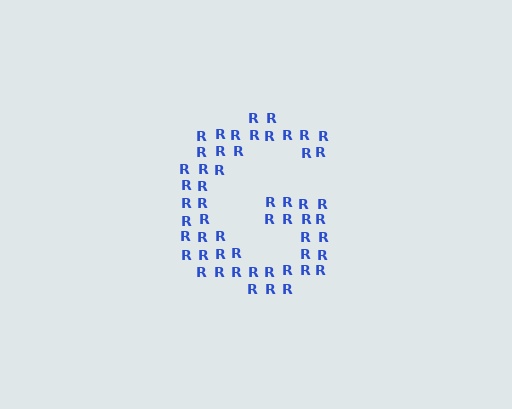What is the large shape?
The large shape is the letter G.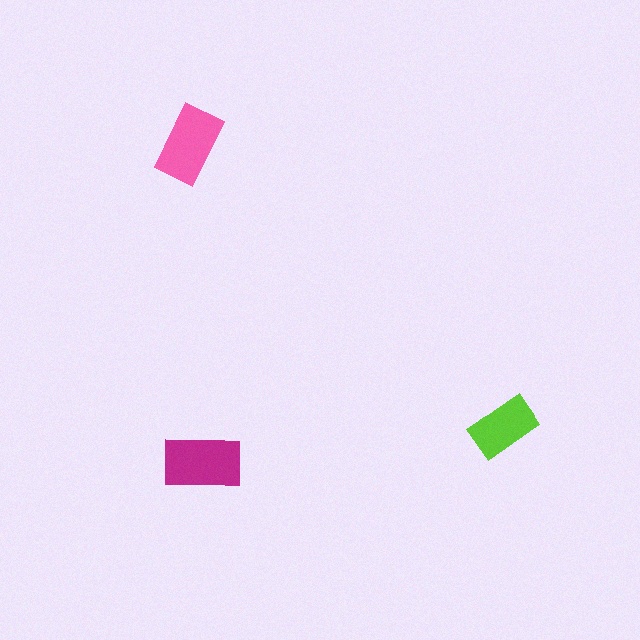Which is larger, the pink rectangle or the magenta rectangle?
The magenta one.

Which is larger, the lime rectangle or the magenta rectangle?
The magenta one.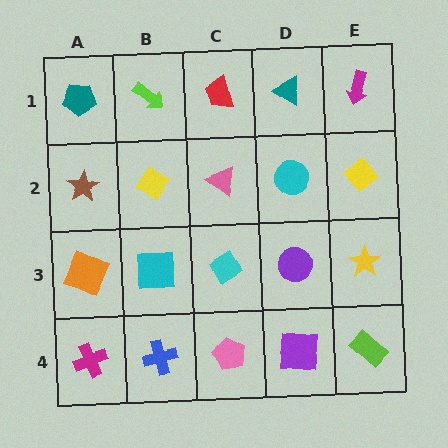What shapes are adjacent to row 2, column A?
A teal pentagon (row 1, column A), an orange square (row 3, column A), a yellow diamond (row 2, column B).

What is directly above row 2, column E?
A magenta arrow.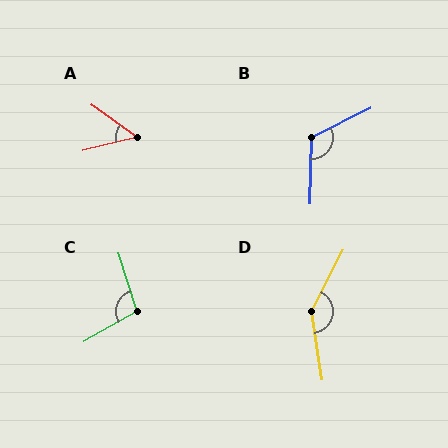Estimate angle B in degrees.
Approximately 118 degrees.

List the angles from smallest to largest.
A (49°), C (102°), B (118°), D (145°).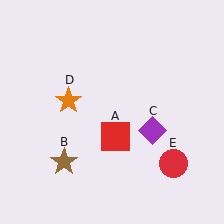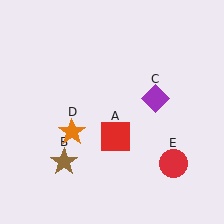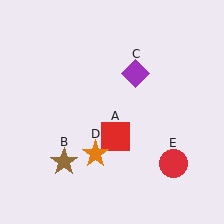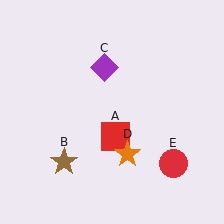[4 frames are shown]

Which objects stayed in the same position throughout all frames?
Red square (object A) and brown star (object B) and red circle (object E) remained stationary.